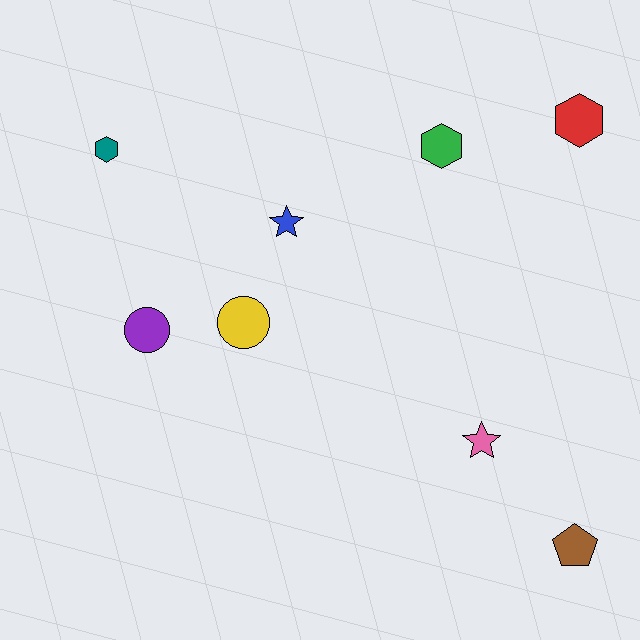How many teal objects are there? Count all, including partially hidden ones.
There is 1 teal object.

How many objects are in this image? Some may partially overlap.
There are 8 objects.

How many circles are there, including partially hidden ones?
There are 2 circles.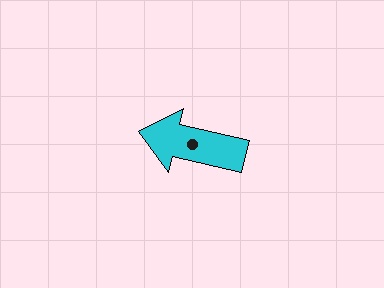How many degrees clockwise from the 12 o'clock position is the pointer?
Approximately 283 degrees.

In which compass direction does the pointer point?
West.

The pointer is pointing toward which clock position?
Roughly 9 o'clock.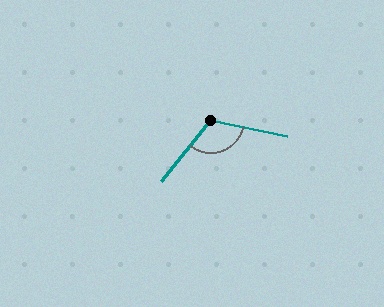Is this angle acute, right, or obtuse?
It is obtuse.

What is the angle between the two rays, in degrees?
Approximately 117 degrees.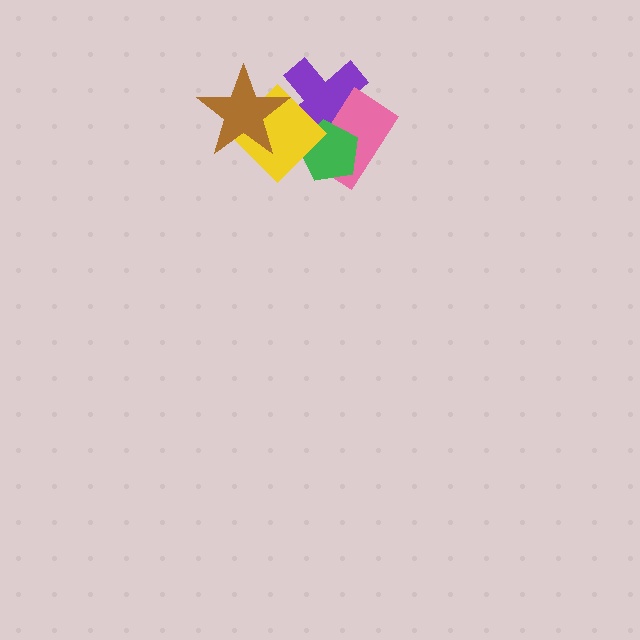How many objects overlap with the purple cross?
4 objects overlap with the purple cross.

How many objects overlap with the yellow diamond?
4 objects overlap with the yellow diamond.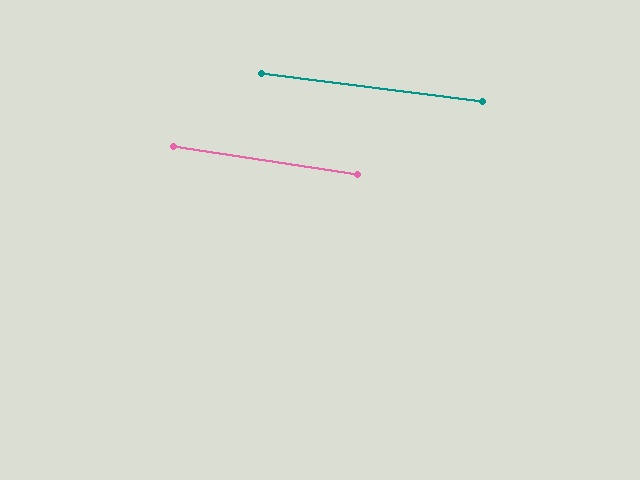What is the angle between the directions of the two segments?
Approximately 1 degree.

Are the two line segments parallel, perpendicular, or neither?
Parallel — their directions differ by only 1.3°.